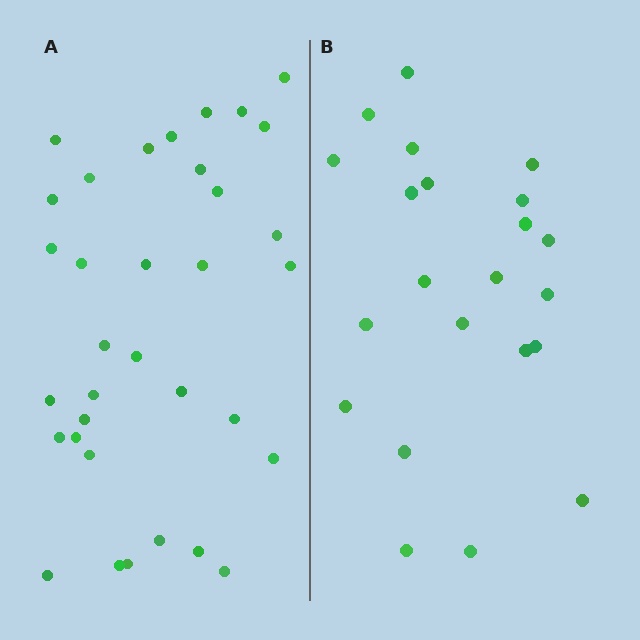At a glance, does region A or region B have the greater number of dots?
Region A (the left region) has more dots.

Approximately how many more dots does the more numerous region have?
Region A has roughly 12 or so more dots than region B.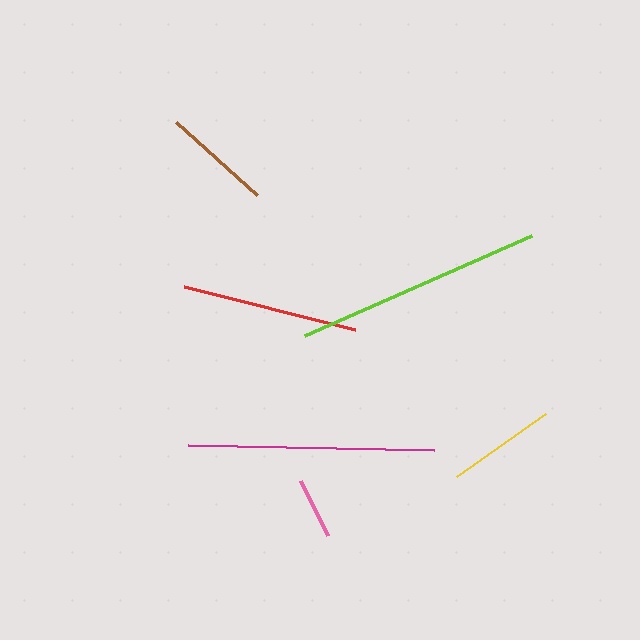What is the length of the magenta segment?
The magenta segment is approximately 246 pixels long.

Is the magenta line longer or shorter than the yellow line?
The magenta line is longer than the yellow line.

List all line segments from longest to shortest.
From longest to shortest: lime, magenta, red, yellow, brown, pink.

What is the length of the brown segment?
The brown segment is approximately 109 pixels long.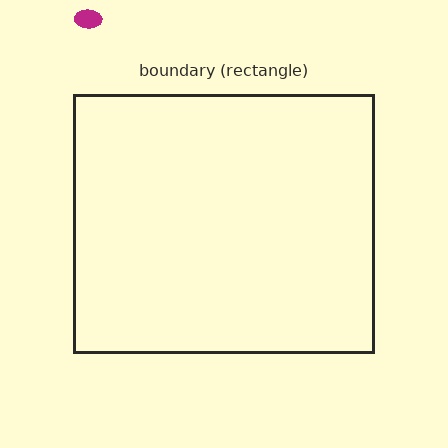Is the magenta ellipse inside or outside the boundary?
Outside.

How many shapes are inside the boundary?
0 inside, 1 outside.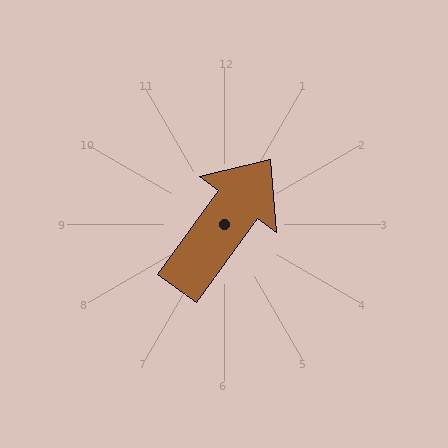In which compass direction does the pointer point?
Northeast.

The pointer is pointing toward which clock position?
Roughly 1 o'clock.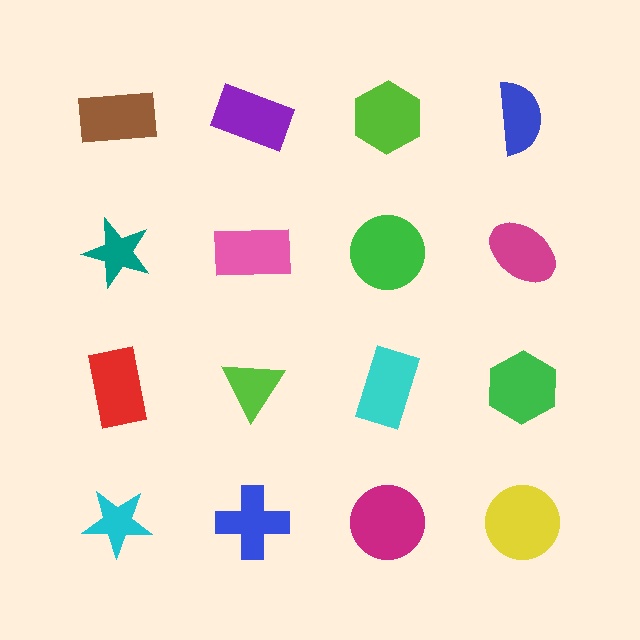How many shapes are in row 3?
4 shapes.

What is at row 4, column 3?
A magenta circle.